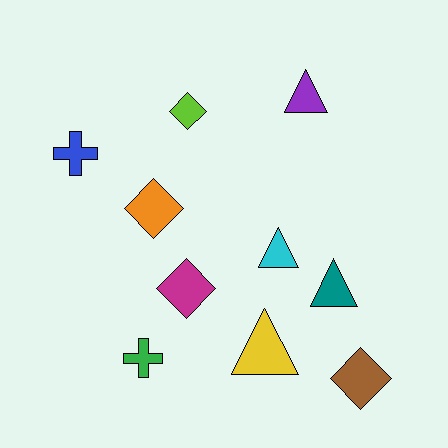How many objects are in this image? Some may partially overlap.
There are 10 objects.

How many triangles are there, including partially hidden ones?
There are 4 triangles.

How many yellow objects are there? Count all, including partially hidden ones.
There is 1 yellow object.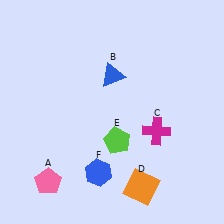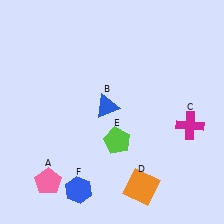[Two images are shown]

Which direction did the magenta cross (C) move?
The magenta cross (C) moved right.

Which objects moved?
The objects that moved are: the blue triangle (B), the magenta cross (C), the blue hexagon (F).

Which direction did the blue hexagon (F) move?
The blue hexagon (F) moved left.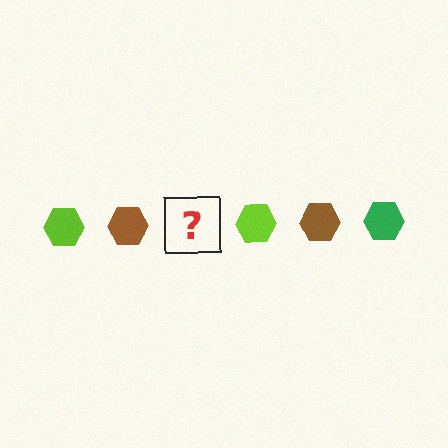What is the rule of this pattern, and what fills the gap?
The rule is that the pattern cycles through lime, brown, green hexagons. The gap should be filled with a green hexagon.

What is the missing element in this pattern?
The missing element is a green hexagon.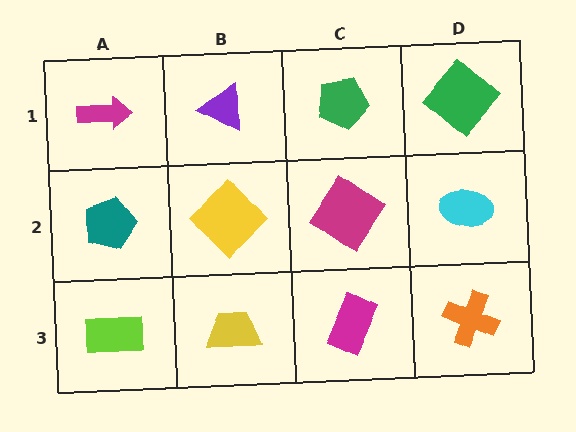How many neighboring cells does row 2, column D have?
3.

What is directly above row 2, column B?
A purple triangle.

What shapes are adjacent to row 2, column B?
A purple triangle (row 1, column B), a yellow trapezoid (row 3, column B), a teal pentagon (row 2, column A), a magenta diamond (row 2, column C).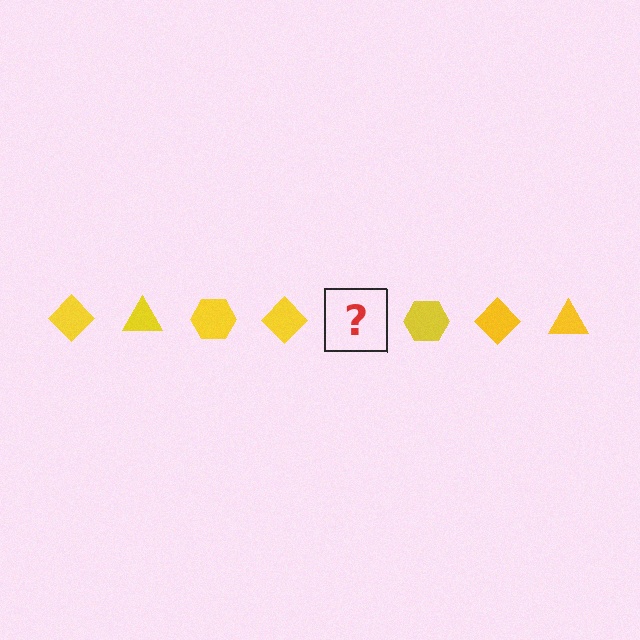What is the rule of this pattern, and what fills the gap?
The rule is that the pattern cycles through diamond, triangle, hexagon shapes in yellow. The gap should be filled with a yellow triangle.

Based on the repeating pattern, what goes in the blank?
The blank should be a yellow triangle.